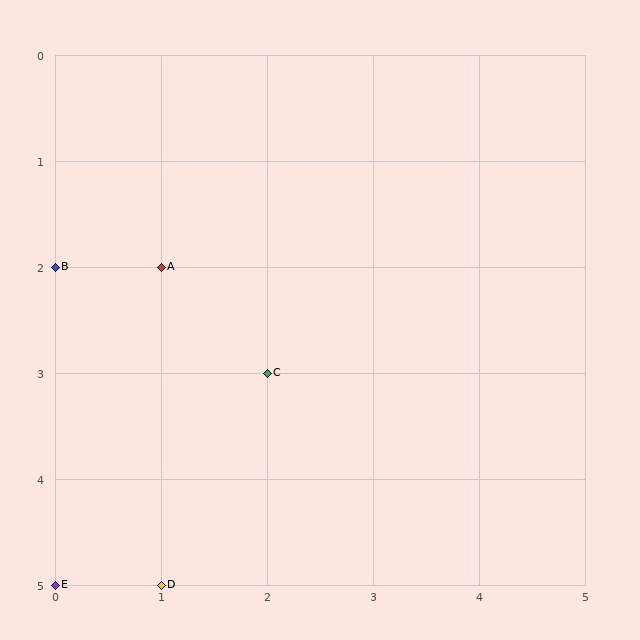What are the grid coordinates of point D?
Point D is at grid coordinates (1, 5).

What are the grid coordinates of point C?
Point C is at grid coordinates (2, 3).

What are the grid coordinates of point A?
Point A is at grid coordinates (1, 2).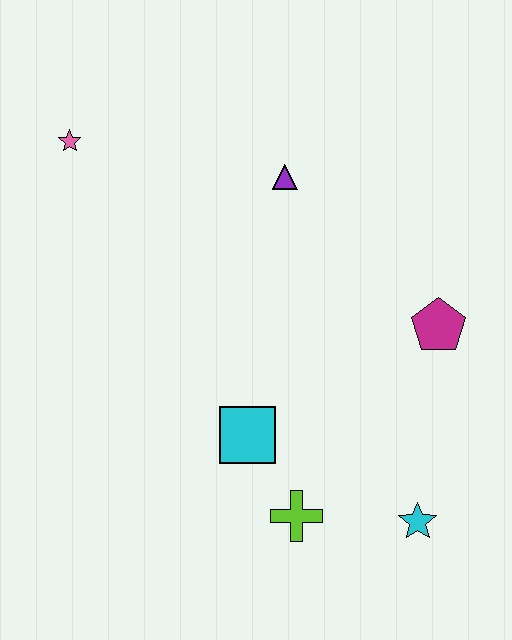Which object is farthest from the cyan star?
The pink star is farthest from the cyan star.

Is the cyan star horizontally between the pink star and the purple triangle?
No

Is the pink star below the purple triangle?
No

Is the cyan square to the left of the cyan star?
Yes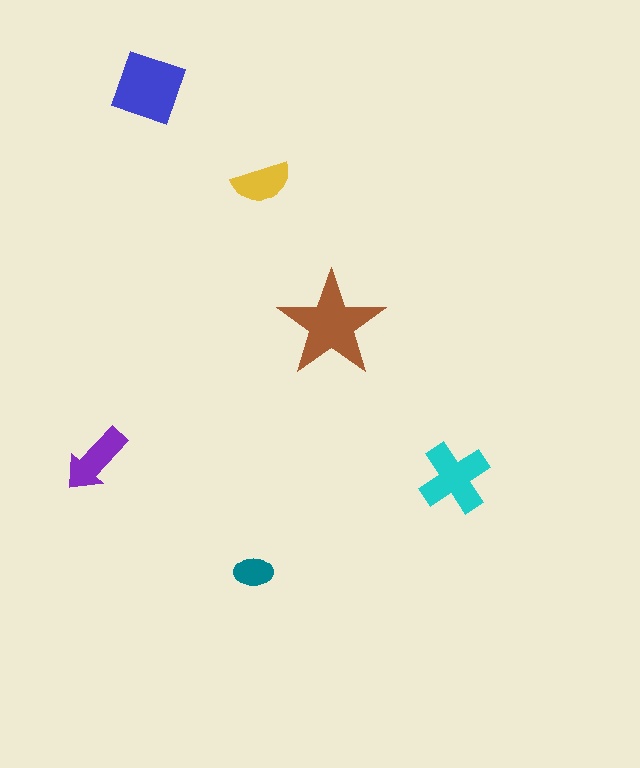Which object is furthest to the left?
The purple arrow is leftmost.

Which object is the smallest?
The teal ellipse.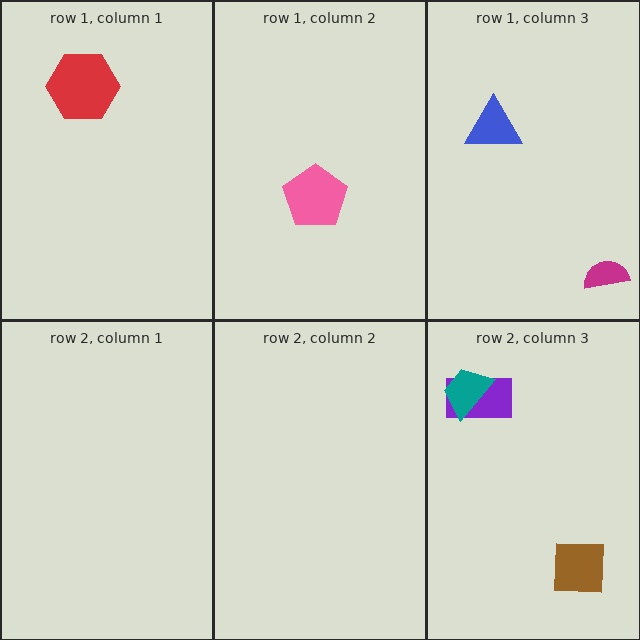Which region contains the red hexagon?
The row 1, column 1 region.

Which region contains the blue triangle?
The row 1, column 3 region.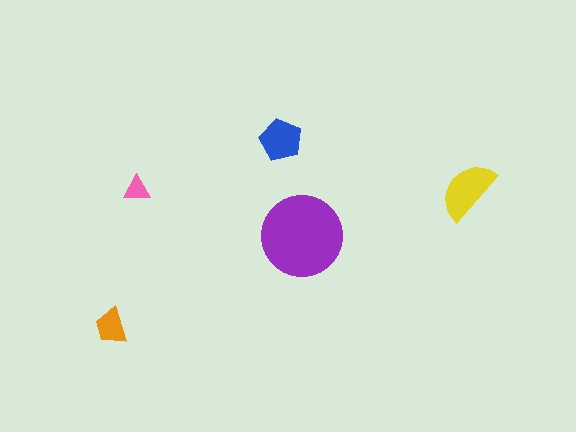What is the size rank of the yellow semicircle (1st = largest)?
2nd.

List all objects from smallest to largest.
The pink triangle, the orange trapezoid, the blue pentagon, the yellow semicircle, the purple circle.